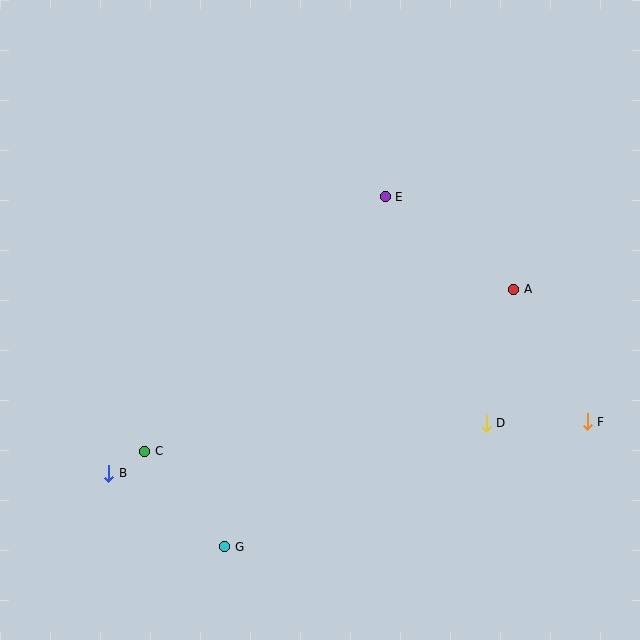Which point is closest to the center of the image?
Point E at (385, 197) is closest to the center.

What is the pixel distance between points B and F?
The distance between B and F is 482 pixels.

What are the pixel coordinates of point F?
Point F is at (587, 422).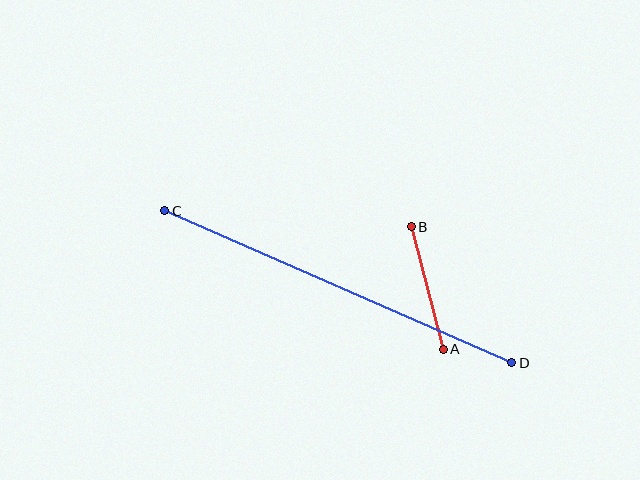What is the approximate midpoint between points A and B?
The midpoint is at approximately (427, 288) pixels.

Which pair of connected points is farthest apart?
Points C and D are farthest apart.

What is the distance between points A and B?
The distance is approximately 126 pixels.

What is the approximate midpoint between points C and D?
The midpoint is at approximately (338, 287) pixels.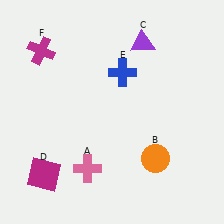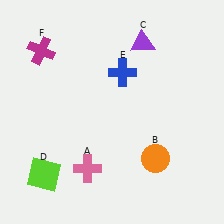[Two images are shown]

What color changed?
The square (D) changed from magenta in Image 1 to lime in Image 2.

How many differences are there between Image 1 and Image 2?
There is 1 difference between the two images.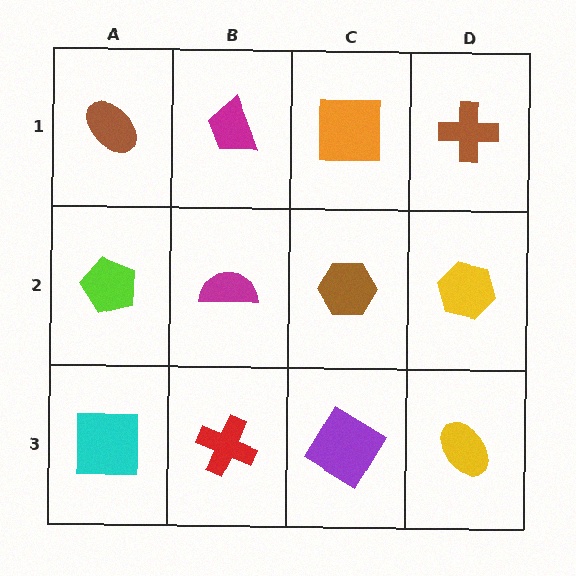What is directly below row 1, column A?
A lime pentagon.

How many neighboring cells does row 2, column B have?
4.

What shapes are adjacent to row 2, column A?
A brown ellipse (row 1, column A), a cyan square (row 3, column A), a magenta semicircle (row 2, column B).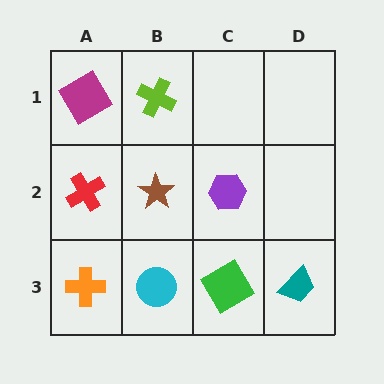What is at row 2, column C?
A purple hexagon.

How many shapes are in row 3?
4 shapes.